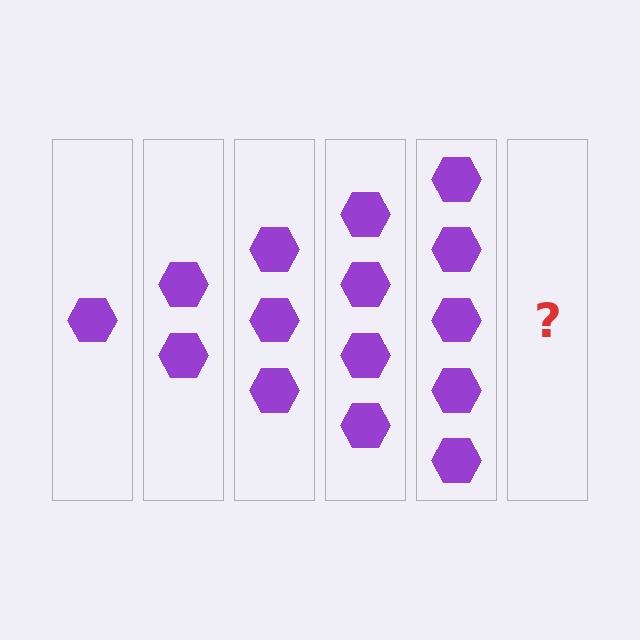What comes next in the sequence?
The next element should be 6 hexagons.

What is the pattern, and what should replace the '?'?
The pattern is that each step adds one more hexagon. The '?' should be 6 hexagons.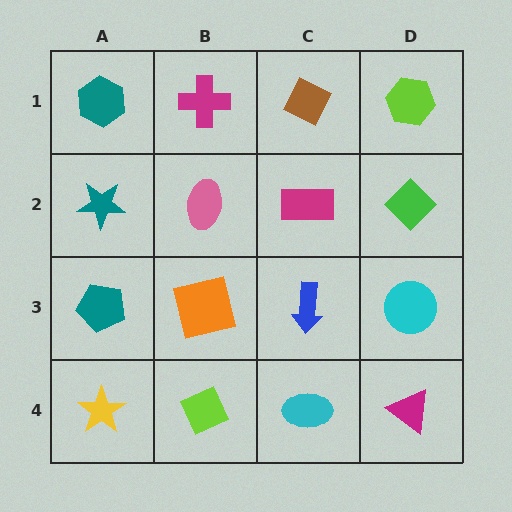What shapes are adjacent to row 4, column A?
A teal pentagon (row 3, column A), a lime diamond (row 4, column B).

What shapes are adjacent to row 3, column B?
A pink ellipse (row 2, column B), a lime diamond (row 4, column B), a teal pentagon (row 3, column A), a blue arrow (row 3, column C).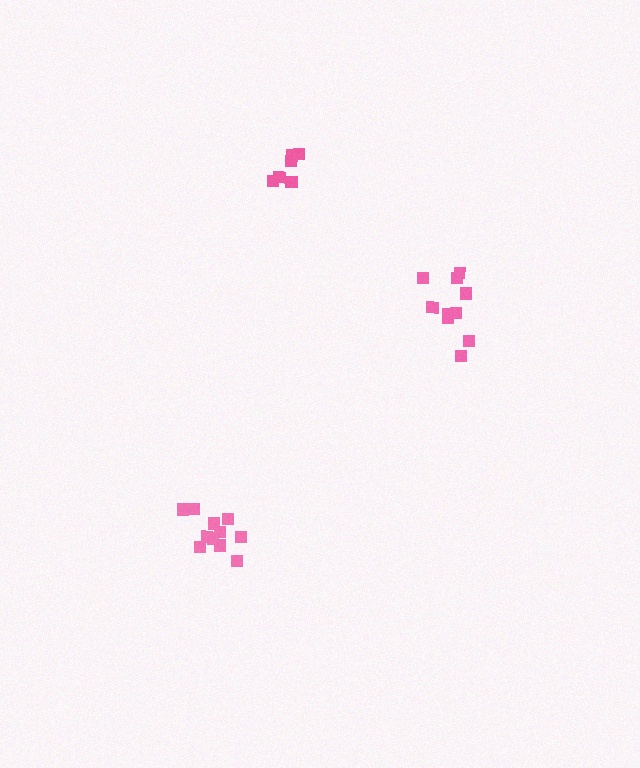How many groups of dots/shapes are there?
There are 3 groups.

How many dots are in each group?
Group 1: 12 dots, Group 2: 10 dots, Group 3: 6 dots (28 total).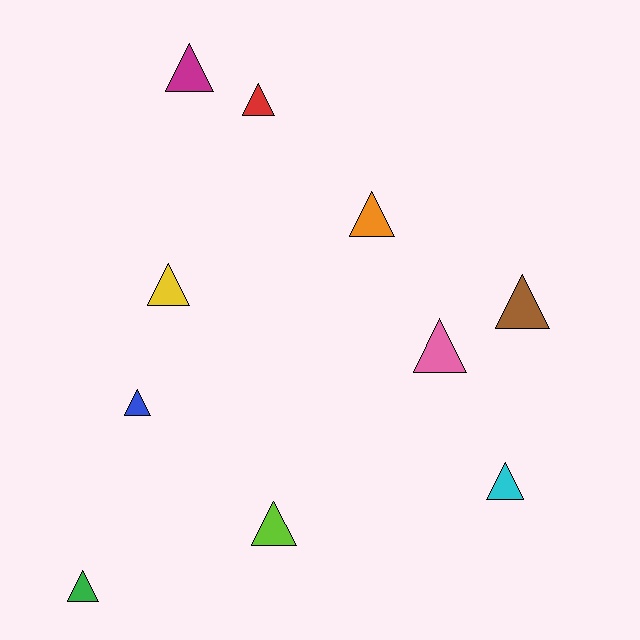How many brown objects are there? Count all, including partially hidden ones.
There is 1 brown object.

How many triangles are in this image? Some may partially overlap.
There are 10 triangles.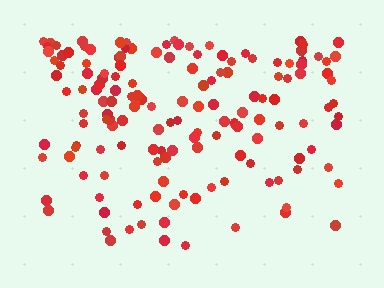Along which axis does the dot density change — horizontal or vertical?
Vertical.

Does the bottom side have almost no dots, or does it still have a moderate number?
Still a moderate number, just noticeably fewer than the top.